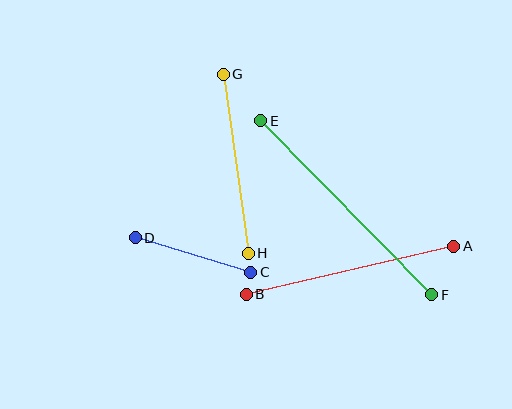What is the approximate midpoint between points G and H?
The midpoint is at approximately (236, 164) pixels.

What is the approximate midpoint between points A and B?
The midpoint is at approximately (350, 270) pixels.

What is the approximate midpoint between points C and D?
The midpoint is at approximately (193, 255) pixels.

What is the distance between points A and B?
The distance is approximately 213 pixels.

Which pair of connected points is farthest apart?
Points E and F are farthest apart.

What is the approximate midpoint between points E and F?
The midpoint is at approximately (346, 208) pixels.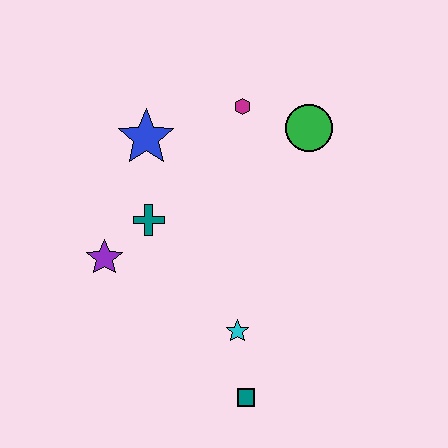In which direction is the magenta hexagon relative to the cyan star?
The magenta hexagon is above the cyan star.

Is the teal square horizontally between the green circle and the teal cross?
Yes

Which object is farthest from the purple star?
The green circle is farthest from the purple star.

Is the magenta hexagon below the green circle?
No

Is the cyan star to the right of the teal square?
No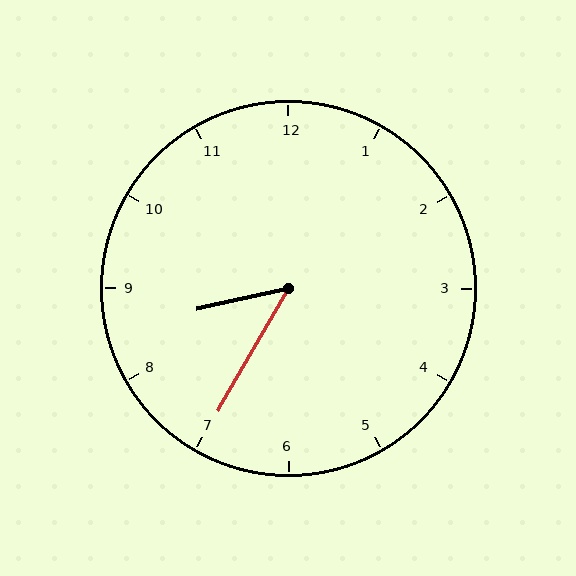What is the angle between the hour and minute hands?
Approximately 48 degrees.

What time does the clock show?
8:35.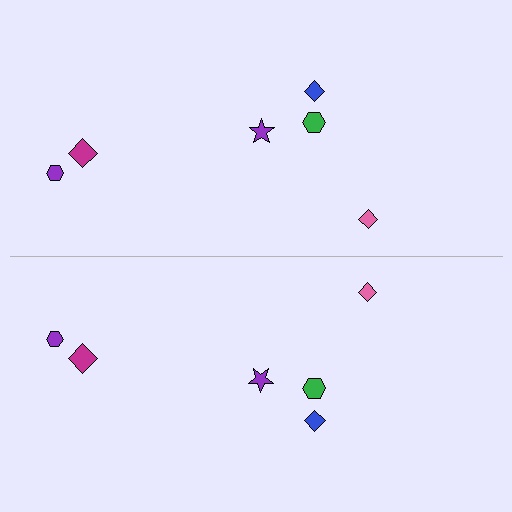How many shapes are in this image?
There are 12 shapes in this image.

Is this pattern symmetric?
Yes, this pattern has bilateral (reflection) symmetry.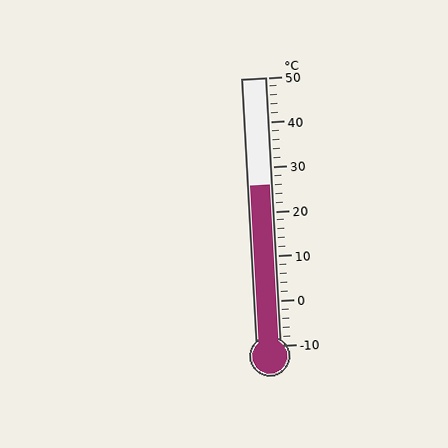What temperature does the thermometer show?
The thermometer shows approximately 26°C.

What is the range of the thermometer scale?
The thermometer scale ranges from -10°C to 50°C.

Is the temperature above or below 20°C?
The temperature is above 20°C.